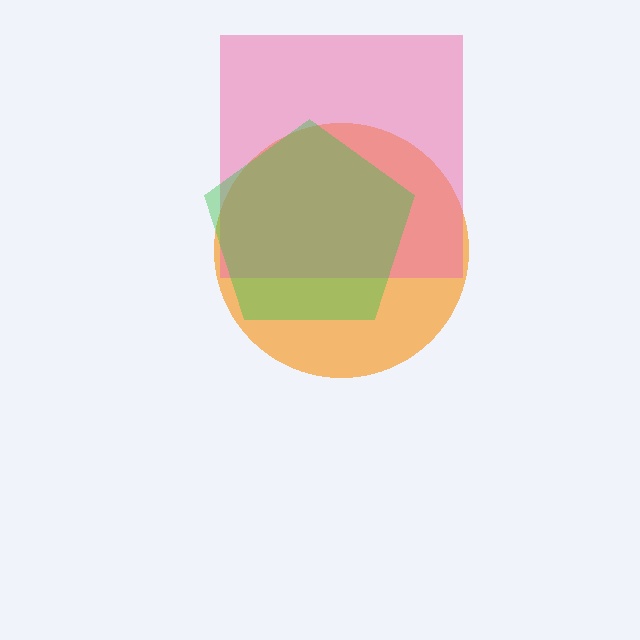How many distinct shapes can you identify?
There are 3 distinct shapes: an orange circle, a pink square, a green pentagon.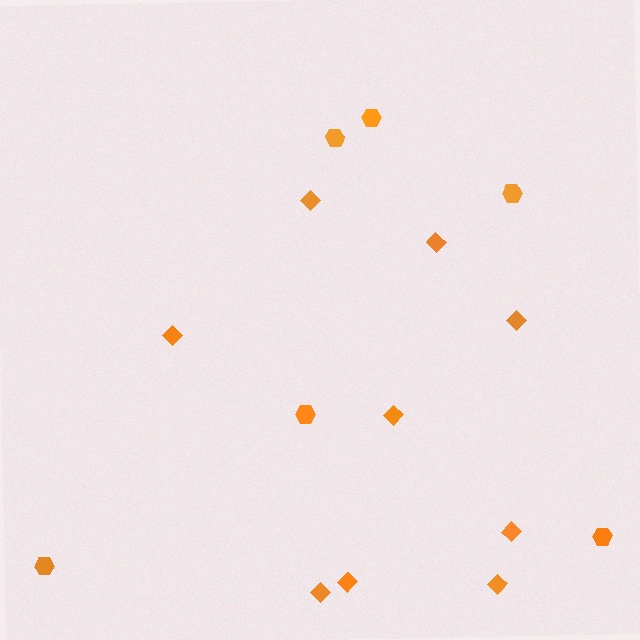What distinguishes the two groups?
There are 2 groups: one group of hexagons (6) and one group of diamonds (9).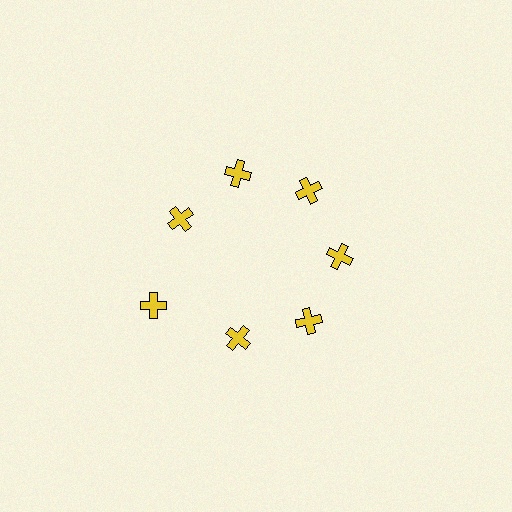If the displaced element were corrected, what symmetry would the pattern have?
It would have 7-fold rotational symmetry — the pattern would map onto itself every 51 degrees.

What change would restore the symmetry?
The symmetry would be restored by moving it inward, back onto the ring so that all 7 crosses sit at equal angles and equal distance from the center.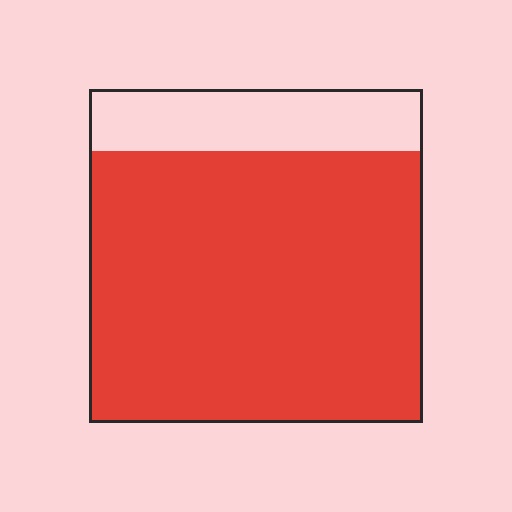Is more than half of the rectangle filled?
Yes.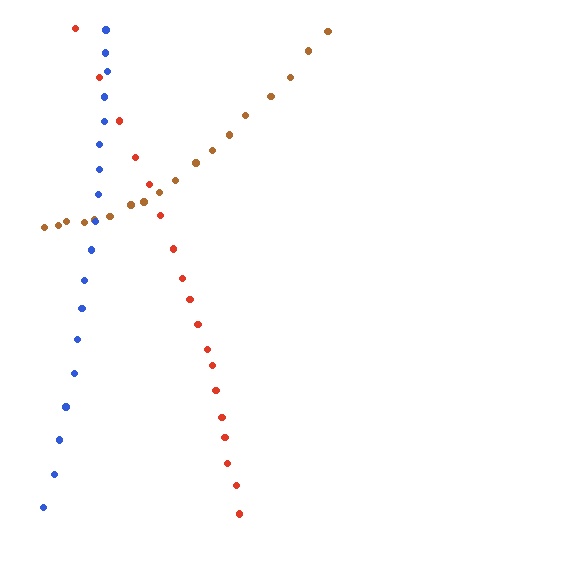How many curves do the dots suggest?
There are 3 distinct paths.